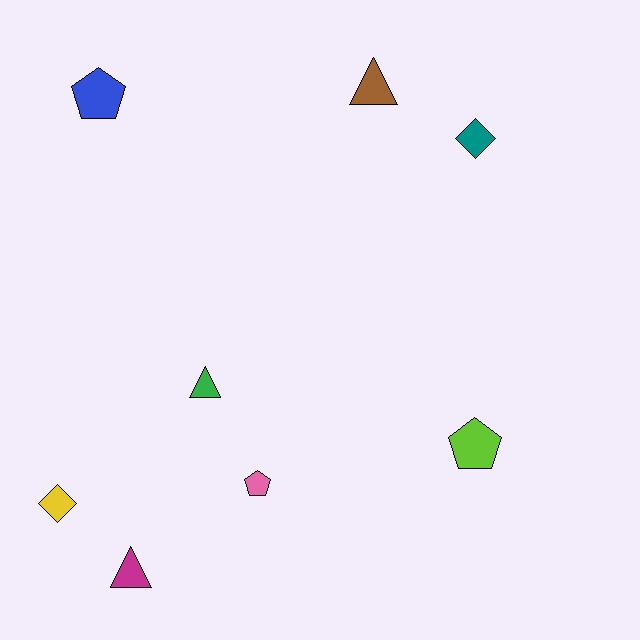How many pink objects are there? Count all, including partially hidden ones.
There is 1 pink object.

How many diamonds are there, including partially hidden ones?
There are 2 diamonds.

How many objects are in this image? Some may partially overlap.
There are 8 objects.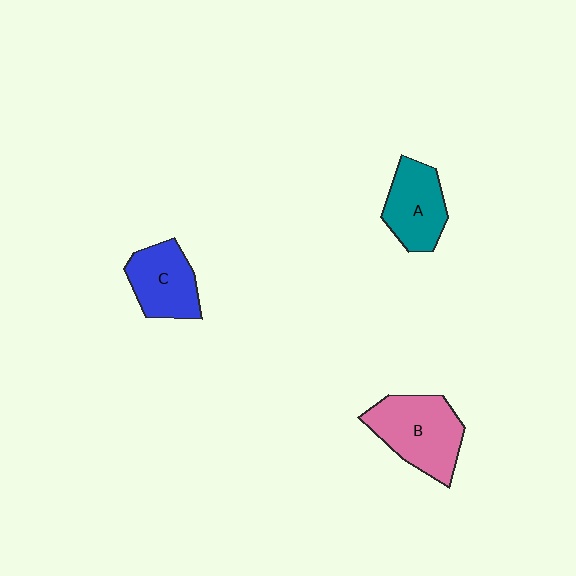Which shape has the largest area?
Shape B (pink).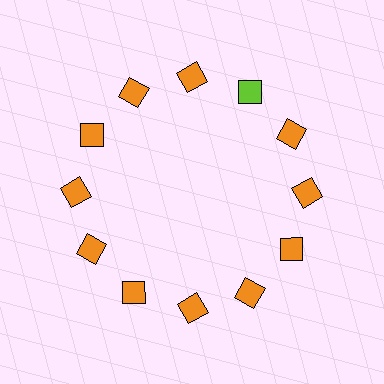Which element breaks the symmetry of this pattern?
The lime square at roughly the 1 o'clock position breaks the symmetry. All other shapes are orange squares.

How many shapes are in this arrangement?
There are 12 shapes arranged in a ring pattern.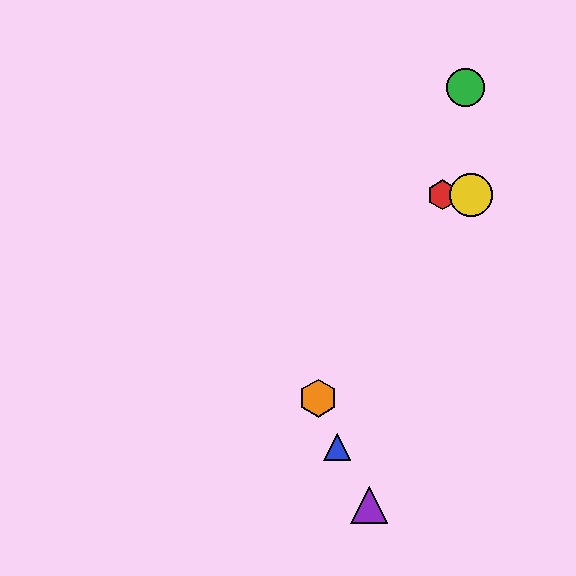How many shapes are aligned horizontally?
2 shapes (the red hexagon, the yellow circle) are aligned horizontally.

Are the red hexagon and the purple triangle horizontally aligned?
No, the red hexagon is at y≈195 and the purple triangle is at y≈505.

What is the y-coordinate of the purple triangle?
The purple triangle is at y≈505.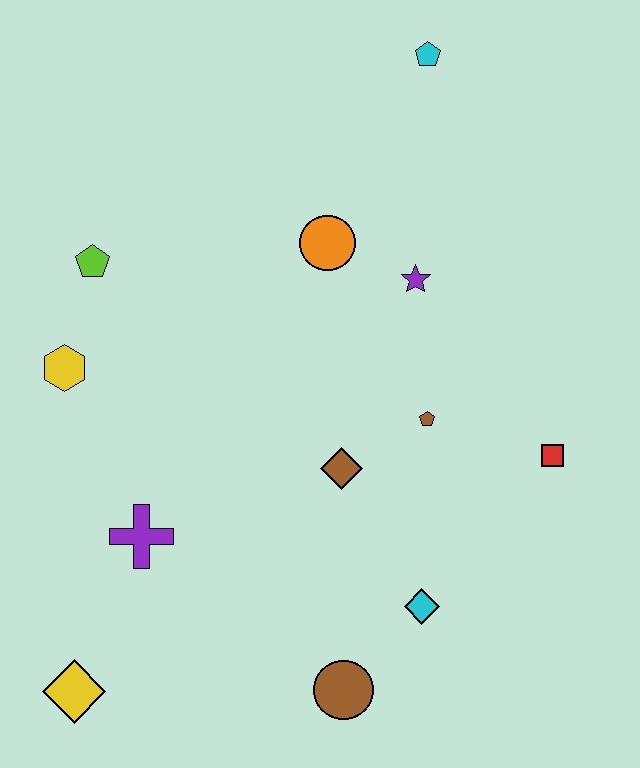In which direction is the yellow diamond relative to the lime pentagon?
The yellow diamond is below the lime pentagon.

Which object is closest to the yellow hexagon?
The lime pentagon is closest to the yellow hexagon.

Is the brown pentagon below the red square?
No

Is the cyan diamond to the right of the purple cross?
Yes